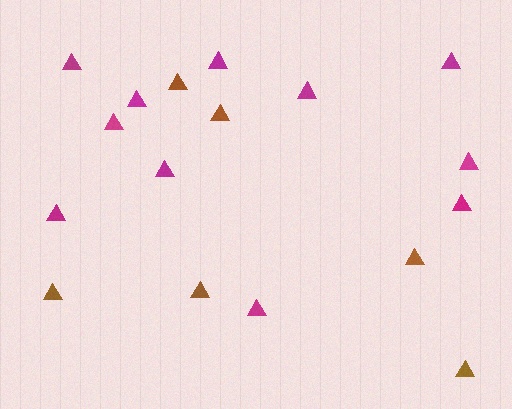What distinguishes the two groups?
There are 2 groups: one group of brown triangles (6) and one group of magenta triangles (11).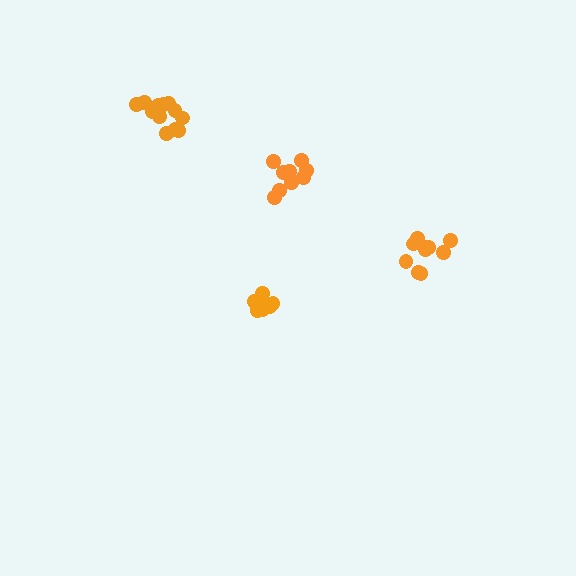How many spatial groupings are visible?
There are 4 spatial groupings.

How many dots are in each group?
Group 1: 10 dots, Group 2: 7 dots, Group 3: 9 dots, Group 4: 13 dots (39 total).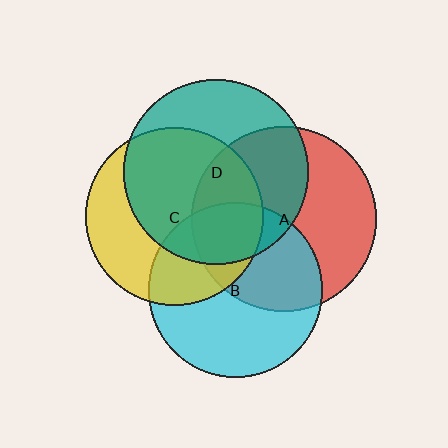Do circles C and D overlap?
Yes.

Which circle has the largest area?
Circle D (teal).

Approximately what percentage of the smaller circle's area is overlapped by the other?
Approximately 60%.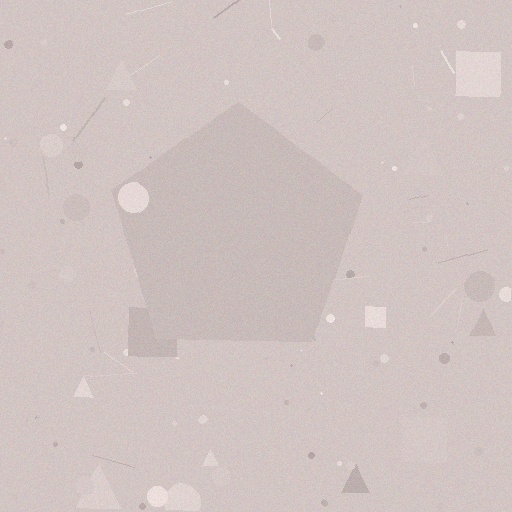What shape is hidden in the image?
A pentagon is hidden in the image.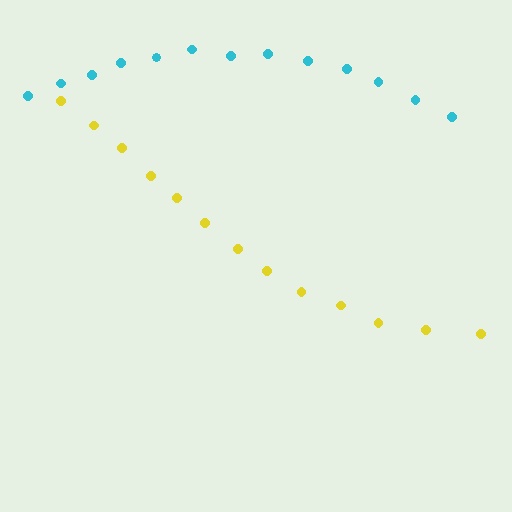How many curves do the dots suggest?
There are 2 distinct paths.